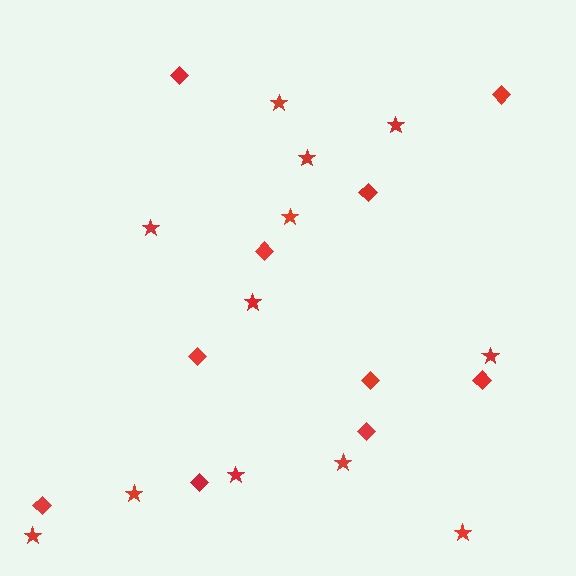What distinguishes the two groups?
There are 2 groups: one group of diamonds (10) and one group of stars (12).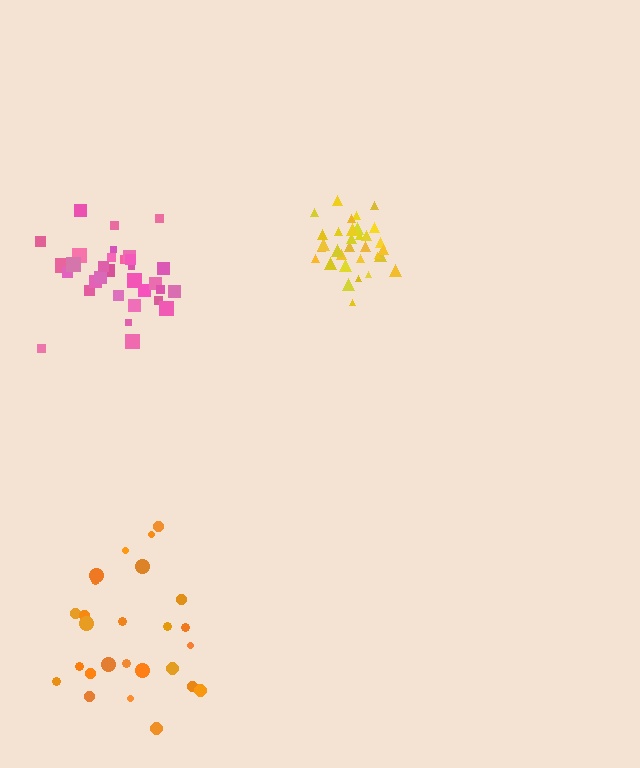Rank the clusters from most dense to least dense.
yellow, pink, orange.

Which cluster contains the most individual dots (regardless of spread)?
Yellow (32).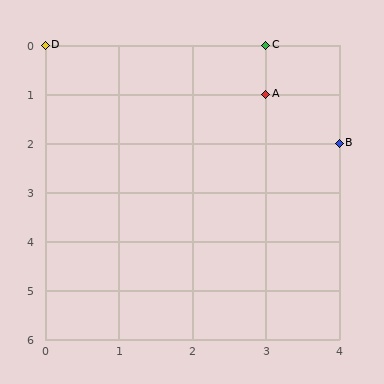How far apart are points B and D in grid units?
Points B and D are 4 columns and 2 rows apart (about 4.5 grid units diagonally).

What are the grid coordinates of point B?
Point B is at grid coordinates (4, 2).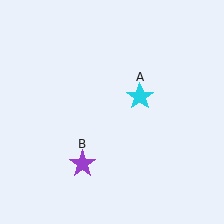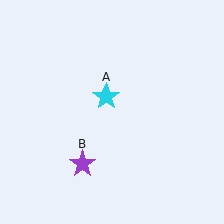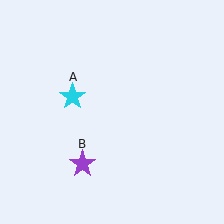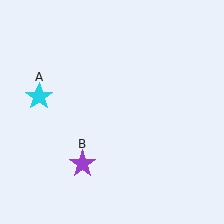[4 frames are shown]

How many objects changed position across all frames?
1 object changed position: cyan star (object A).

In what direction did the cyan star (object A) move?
The cyan star (object A) moved left.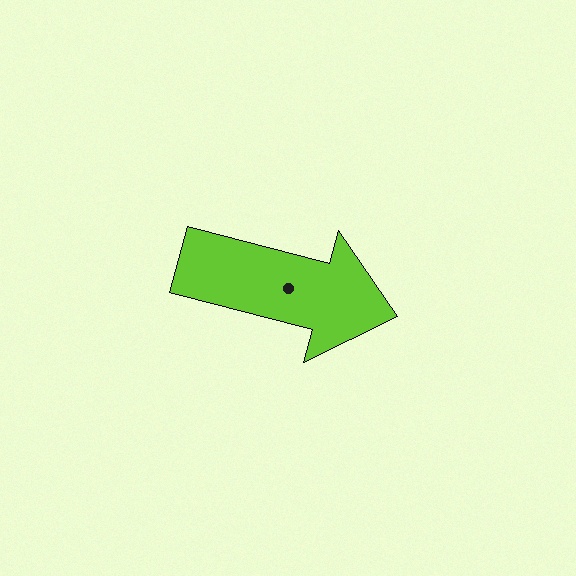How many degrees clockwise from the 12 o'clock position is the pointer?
Approximately 105 degrees.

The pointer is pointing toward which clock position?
Roughly 3 o'clock.